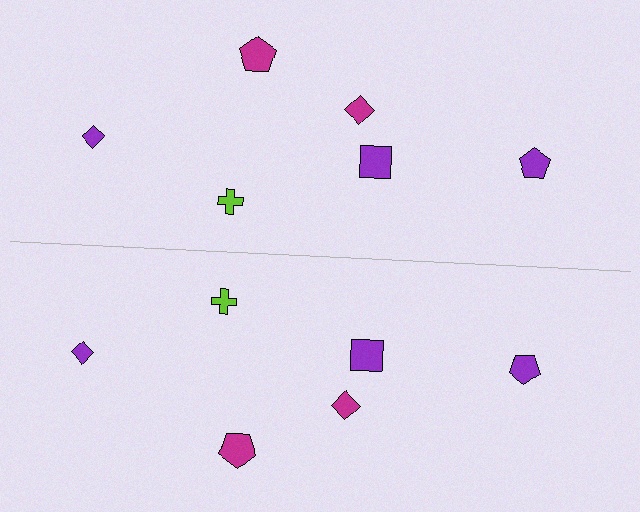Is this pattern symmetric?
Yes, this pattern has bilateral (reflection) symmetry.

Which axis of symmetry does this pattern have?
The pattern has a horizontal axis of symmetry running through the center of the image.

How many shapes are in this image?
There are 12 shapes in this image.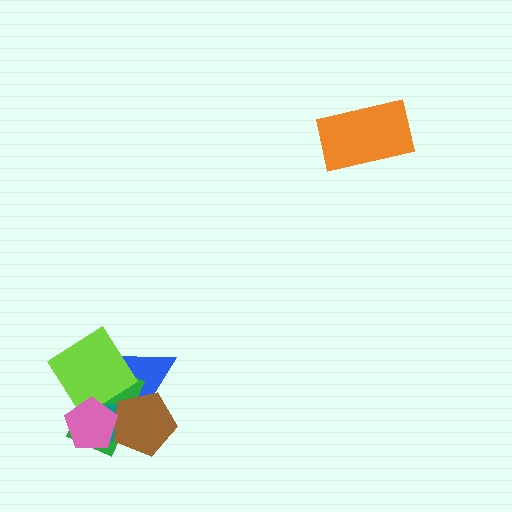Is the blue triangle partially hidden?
Yes, it is partially covered by another shape.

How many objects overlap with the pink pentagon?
5 objects overlap with the pink pentagon.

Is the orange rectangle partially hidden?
No, no other shape covers it.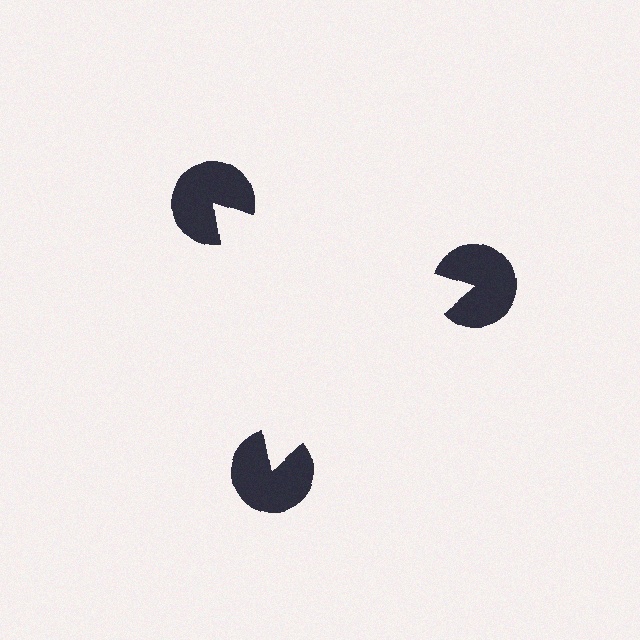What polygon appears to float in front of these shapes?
An illusory triangle — its edges are inferred from the aligned wedge cuts in the pac-man discs, not physically drawn.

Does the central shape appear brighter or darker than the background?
It typically appears slightly brighter than the background, even though no actual brightness change is drawn.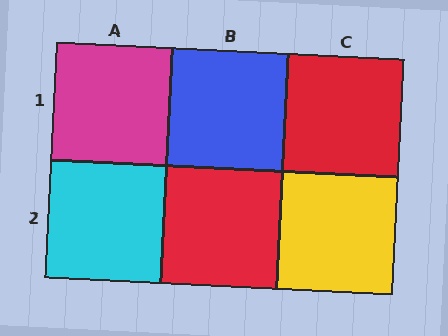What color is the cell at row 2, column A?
Cyan.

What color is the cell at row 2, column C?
Yellow.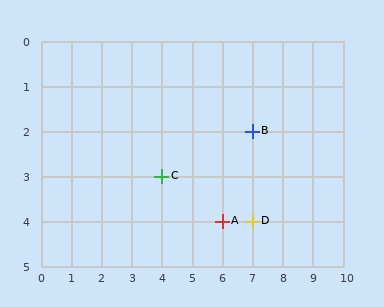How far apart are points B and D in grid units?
Points B and D are 2 rows apart.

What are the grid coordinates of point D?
Point D is at grid coordinates (7, 4).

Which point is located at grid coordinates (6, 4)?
Point A is at (6, 4).